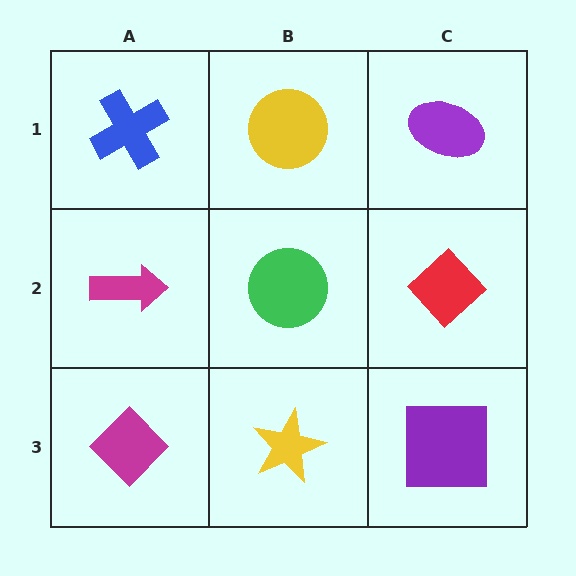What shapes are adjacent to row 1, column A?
A magenta arrow (row 2, column A), a yellow circle (row 1, column B).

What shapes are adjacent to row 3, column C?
A red diamond (row 2, column C), a yellow star (row 3, column B).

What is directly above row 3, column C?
A red diamond.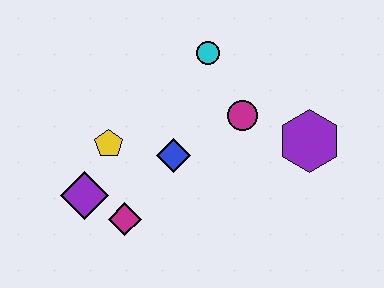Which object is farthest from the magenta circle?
The purple diamond is farthest from the magenta circle.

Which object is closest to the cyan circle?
The magenta circle is closest to the cyan circle.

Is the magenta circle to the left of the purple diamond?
No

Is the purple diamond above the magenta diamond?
Yes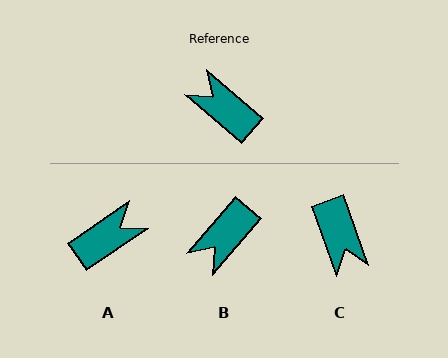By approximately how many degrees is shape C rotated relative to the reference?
Approximately 151 degrees counter-clockwise.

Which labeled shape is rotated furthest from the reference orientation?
C, about 151 degrees away.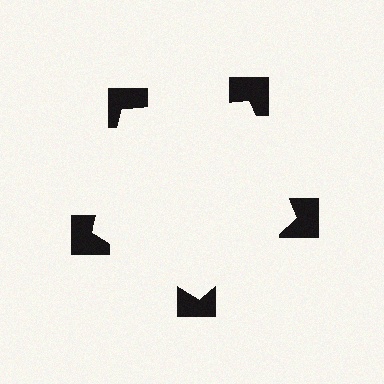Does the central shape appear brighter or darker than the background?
It typically appears slightly brighter than the background, even though no actual brightness change is drawn.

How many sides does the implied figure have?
5 sides.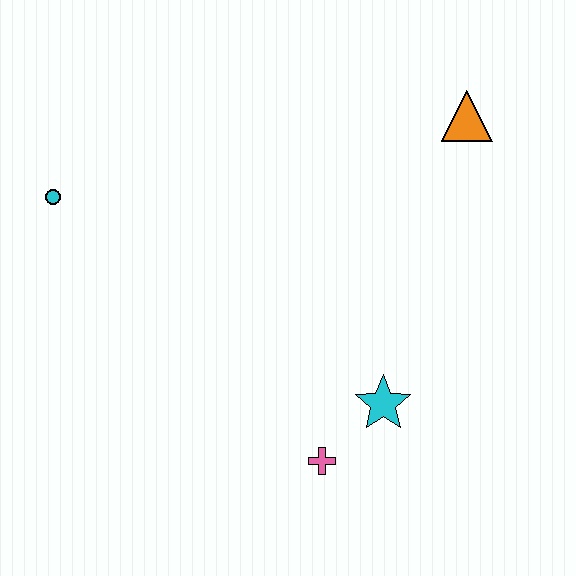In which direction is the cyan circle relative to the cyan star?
The cyan circle is to the left of the cyan star.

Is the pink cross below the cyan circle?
Yes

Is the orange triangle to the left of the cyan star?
No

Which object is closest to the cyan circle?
The pink cross is closest to the cyan circle.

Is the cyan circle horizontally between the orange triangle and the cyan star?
No